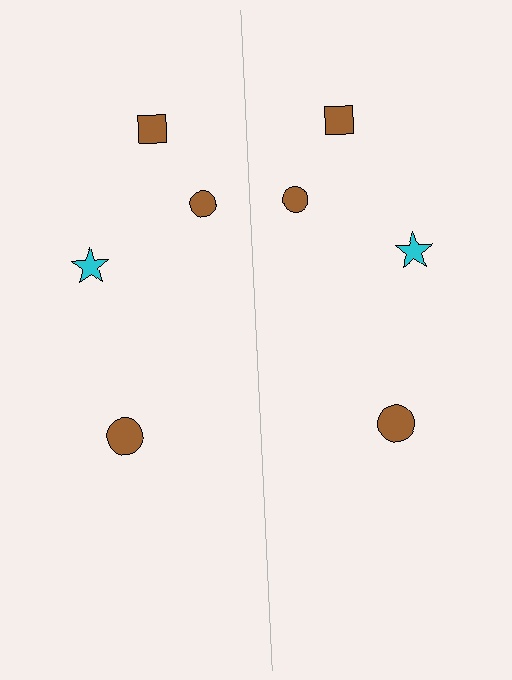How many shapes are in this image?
There are 8 shapes in this image.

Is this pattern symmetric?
Yes, this pattern has bilateral (reflection) symmetry.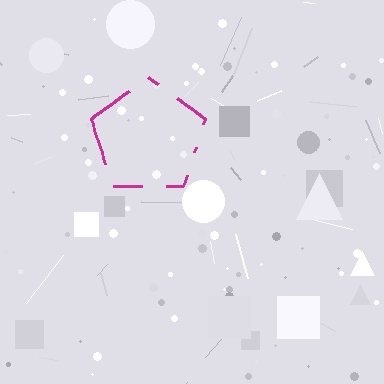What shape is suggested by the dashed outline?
The dashed outline suggests a pentagon.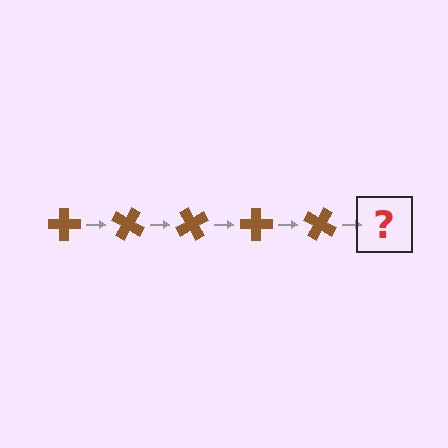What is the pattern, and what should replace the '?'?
The pattern is that the cross rotates 30 degrees each step. The '?' should be a brown cross rotated 150 degrees.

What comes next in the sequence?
The next element should be a brown cross rotated 150 degrees.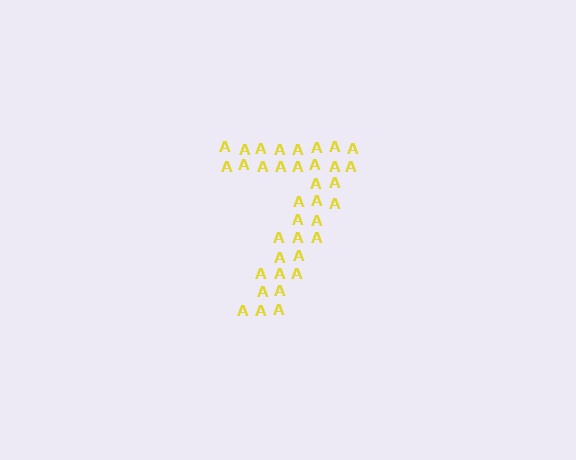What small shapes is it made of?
It is made of small letter A's.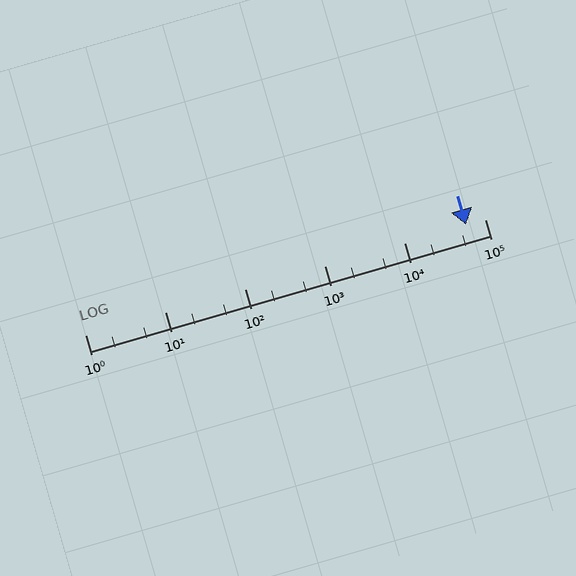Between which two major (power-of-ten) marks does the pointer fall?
The pointer is between 10000 and 100000.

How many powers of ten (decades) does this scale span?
The scale spans 5 decades, from 1 to 100000.